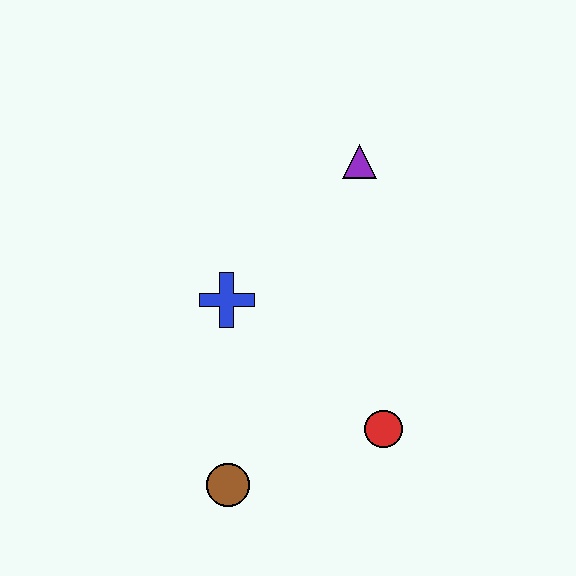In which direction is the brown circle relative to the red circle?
The brown circle is to the left of the red circle.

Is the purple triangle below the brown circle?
No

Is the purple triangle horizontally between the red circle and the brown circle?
Yes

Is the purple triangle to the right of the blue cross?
Yes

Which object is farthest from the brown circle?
The purple triangle is farthest from the brown circle.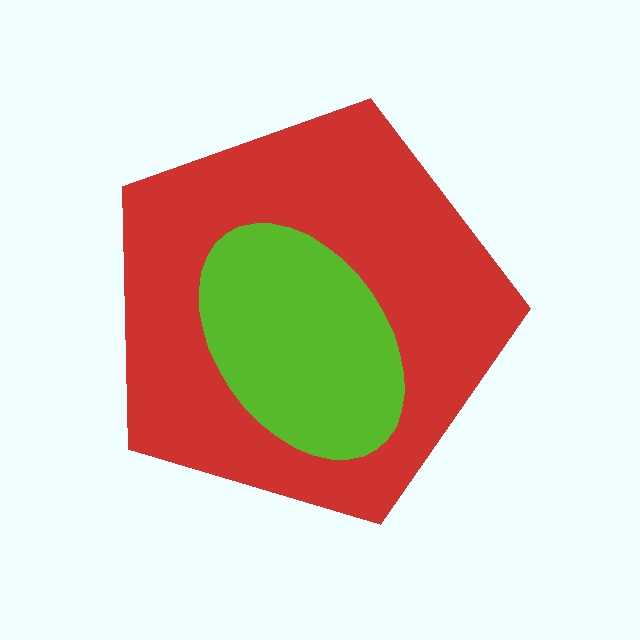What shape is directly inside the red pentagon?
The lime ellipse.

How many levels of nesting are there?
2.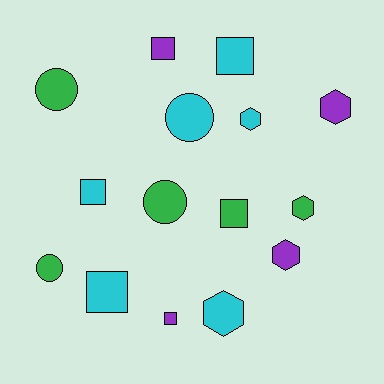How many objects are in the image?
There are 15 objects.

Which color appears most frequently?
Cyan, with 6 objects.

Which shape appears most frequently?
Square, with 6 objects.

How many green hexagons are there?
There is 1 green hexagon.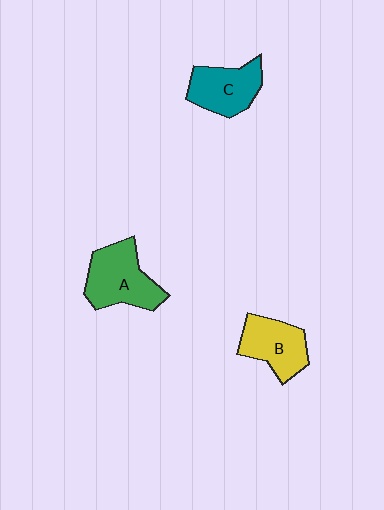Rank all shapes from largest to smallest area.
From largest to smallest: A (green), B (yellow), C (teal).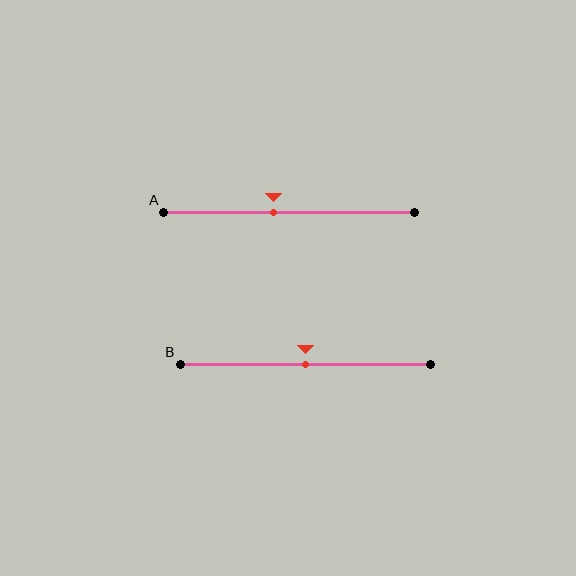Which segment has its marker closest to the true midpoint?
Segment B has its marker closest to the true midpoint.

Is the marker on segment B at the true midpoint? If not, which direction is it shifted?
Yes, the marker on segment B is at the true midpoint.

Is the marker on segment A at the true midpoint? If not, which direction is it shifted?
No, the marker on segment A is shifted to the left by about 6% of the segment length.